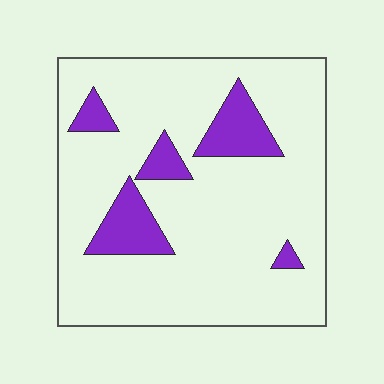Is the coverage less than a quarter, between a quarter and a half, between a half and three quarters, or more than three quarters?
Less than a quarter.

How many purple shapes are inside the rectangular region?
5.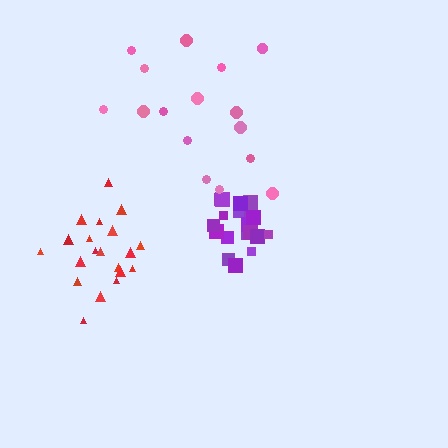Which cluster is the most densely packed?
Purple.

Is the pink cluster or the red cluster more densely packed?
Red.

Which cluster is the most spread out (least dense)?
Pink.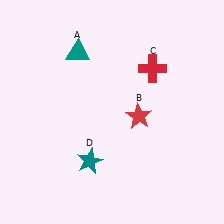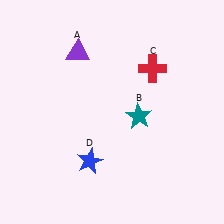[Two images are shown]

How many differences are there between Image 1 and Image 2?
There are 3 differences between the two images.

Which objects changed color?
A changed from teal to purple. B changed from red to teal. D changed from teal to blue.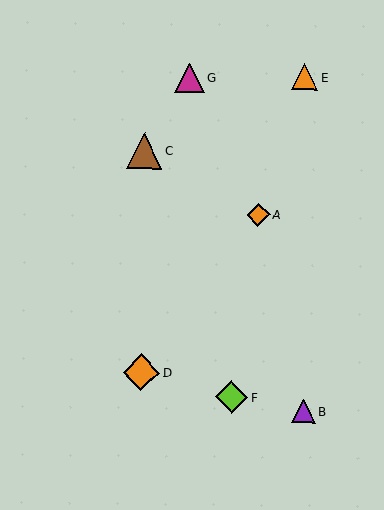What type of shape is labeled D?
Shape D is an orange diamond.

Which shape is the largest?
The orange diamond (labeled D) is the largest.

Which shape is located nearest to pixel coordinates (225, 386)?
The lime diamond (labeled F) at (232, 397) is nearest to that location.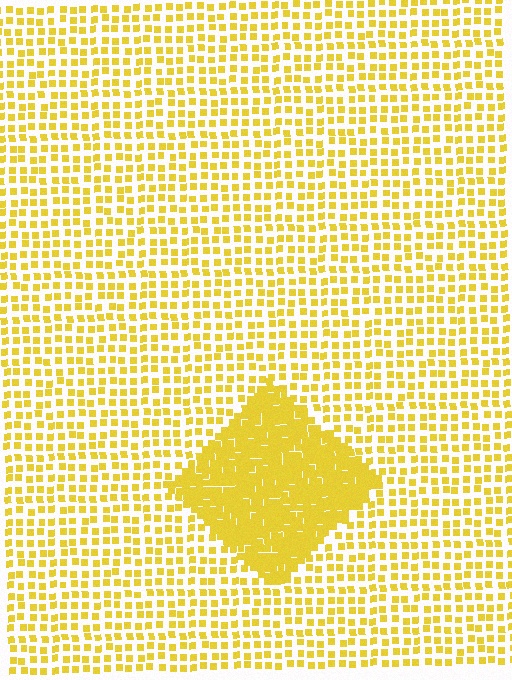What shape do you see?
I see a diamond.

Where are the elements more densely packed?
The elements are more densely packed inside the diamond boundary.